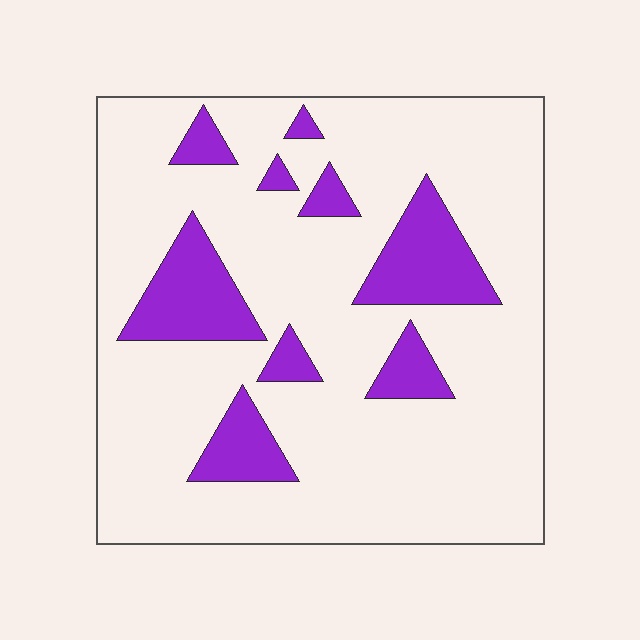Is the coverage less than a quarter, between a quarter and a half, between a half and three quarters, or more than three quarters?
Less than a quarter.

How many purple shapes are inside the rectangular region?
9.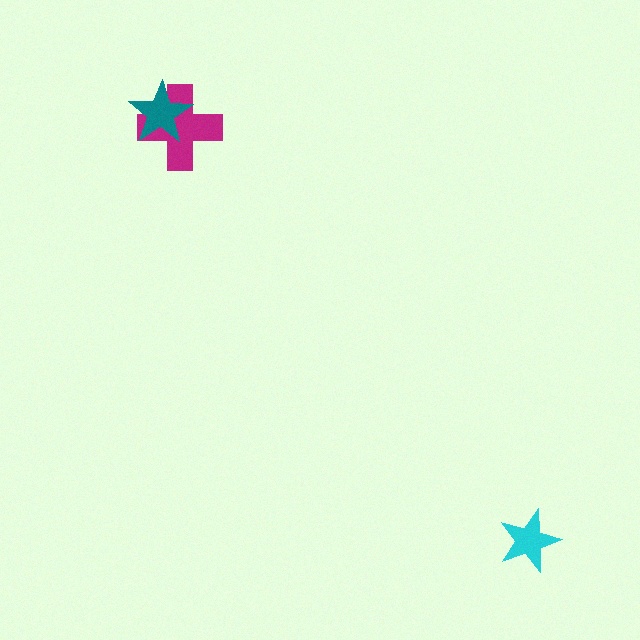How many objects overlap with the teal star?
1 object overlaps with the teal star.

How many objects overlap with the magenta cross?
1 object overlaps with the magenta cross.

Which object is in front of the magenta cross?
The teal star is in front of the magenta cross.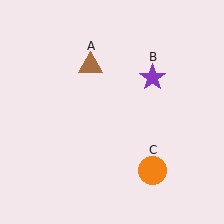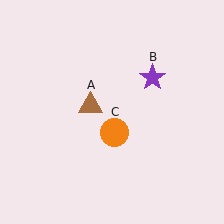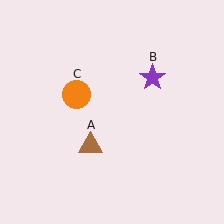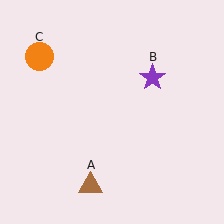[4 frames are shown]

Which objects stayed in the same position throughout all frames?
Purple star (object B) remained stationary.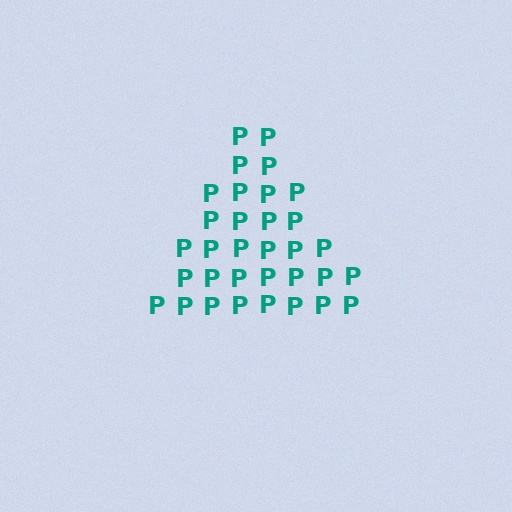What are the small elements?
The small elements are letter P's.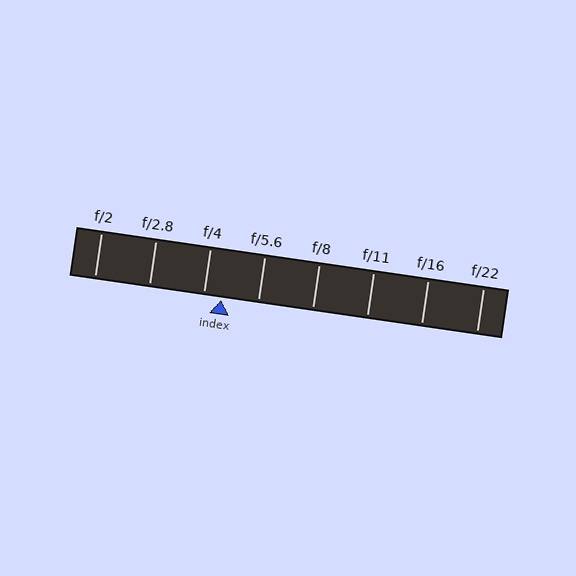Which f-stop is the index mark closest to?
The index mark is closest to f/4.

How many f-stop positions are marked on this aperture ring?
There are 8 f-stop positions marked.